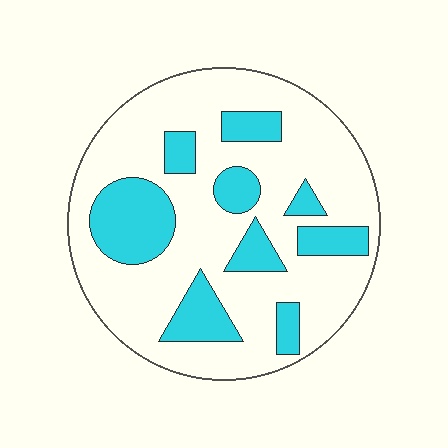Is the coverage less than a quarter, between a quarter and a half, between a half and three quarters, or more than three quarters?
Between a quarter and a half.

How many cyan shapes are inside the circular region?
9.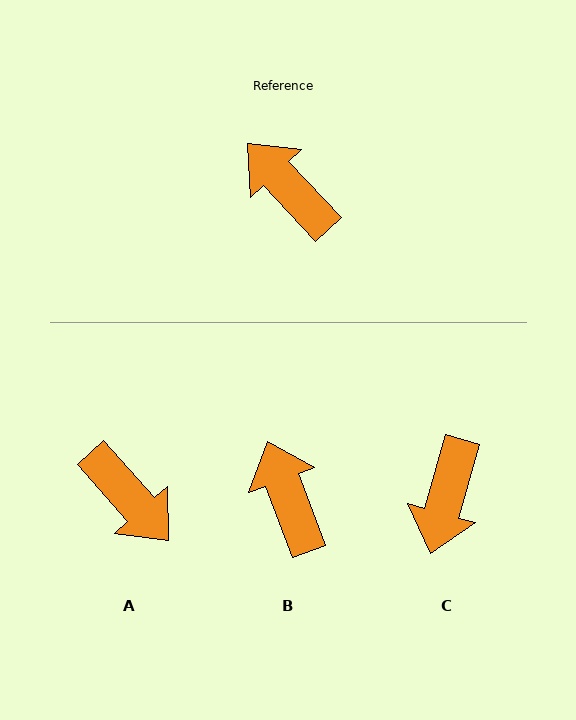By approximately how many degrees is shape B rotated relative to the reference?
Approximately 23 degrees clockwise.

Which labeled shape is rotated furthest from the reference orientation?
A, about 178 degrees away.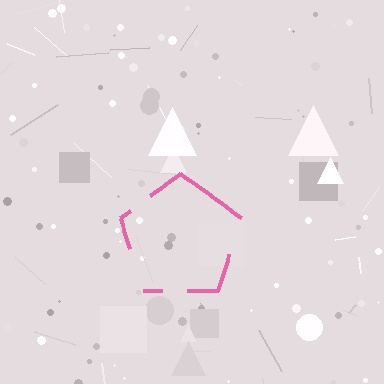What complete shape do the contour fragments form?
The contour fragments form a pentagon.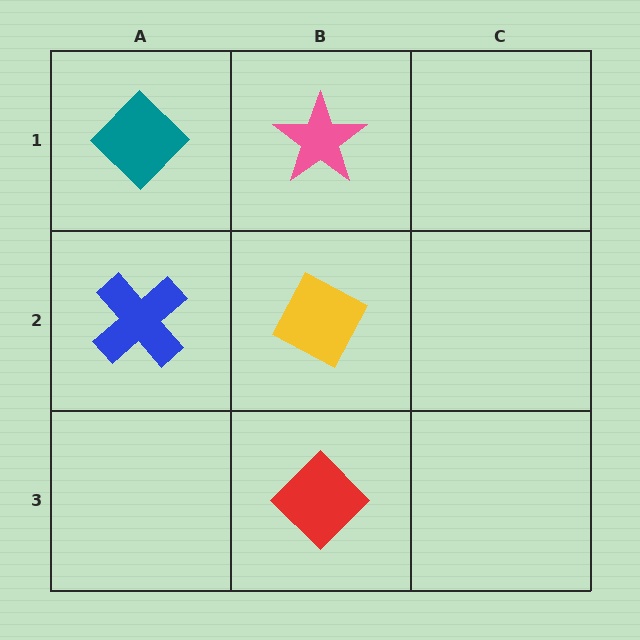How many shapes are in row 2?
2 shapes.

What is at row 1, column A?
A teal diamond.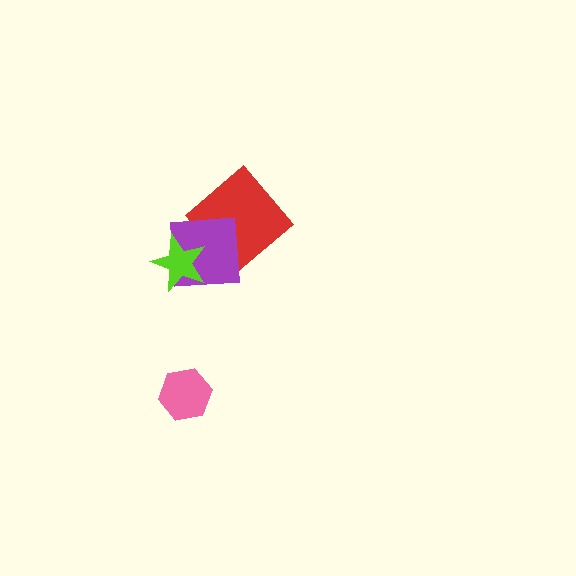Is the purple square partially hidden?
Yes, it is partially covered by another shape.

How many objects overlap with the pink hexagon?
0 objects overlap with the pink hexagon.